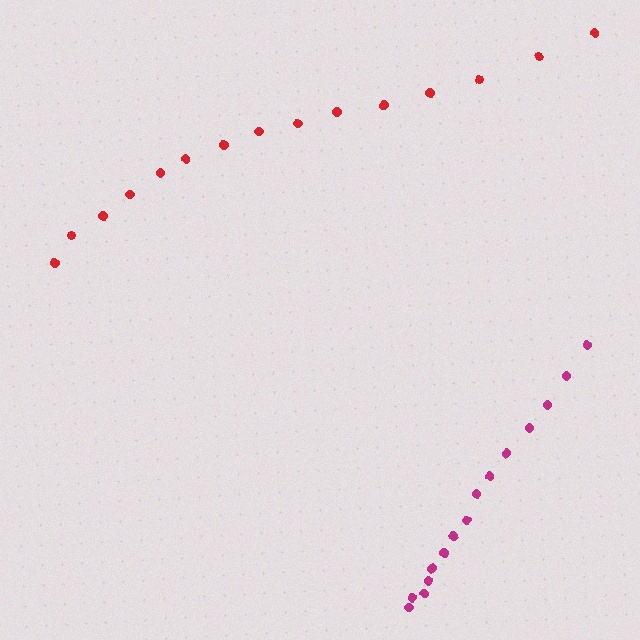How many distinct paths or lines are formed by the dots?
There are 2 distinct paths.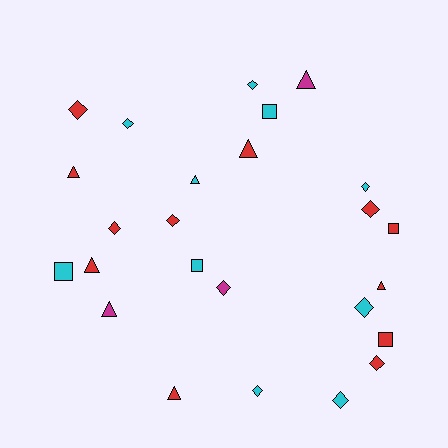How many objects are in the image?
There are 25 objects.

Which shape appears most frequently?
Diamond, with 12 objects.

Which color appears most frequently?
Red, with 12 objects.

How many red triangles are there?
There are 5 red triangles.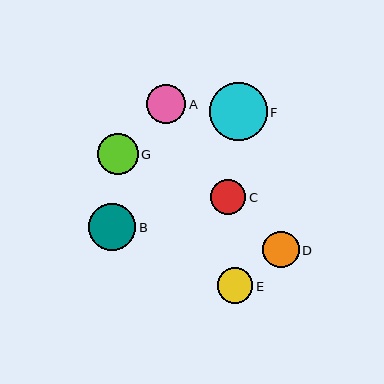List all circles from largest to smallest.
From largest to smallest: F, B, G, A, D, E, C.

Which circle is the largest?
Circle F is the largest with a size of approximately 58 pixels.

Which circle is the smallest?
Circle C is the smallest with a size of approximately 35 pixels.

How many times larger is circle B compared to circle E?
Circle B is approximately 1.3 times the size of circle E.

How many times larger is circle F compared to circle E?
Circle F is approximately 1.6 times the size of circle E.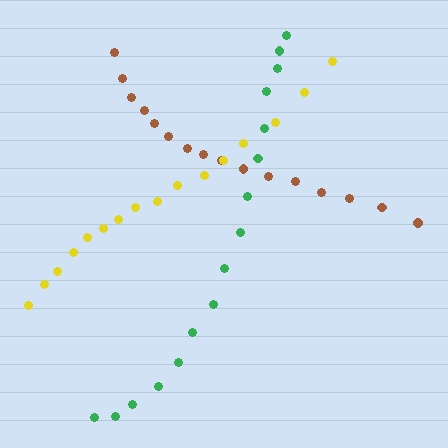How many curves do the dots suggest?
There are 3 distinct paths.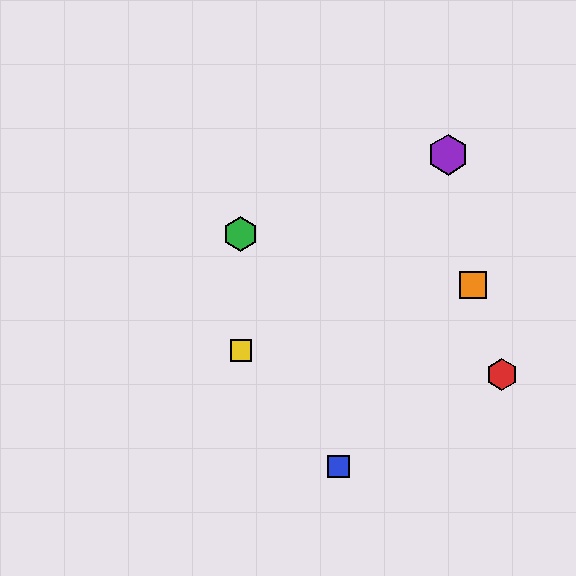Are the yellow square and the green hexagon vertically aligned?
Yes, both are at x≈241.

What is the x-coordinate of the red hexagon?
The red hexagon is at x≈502.